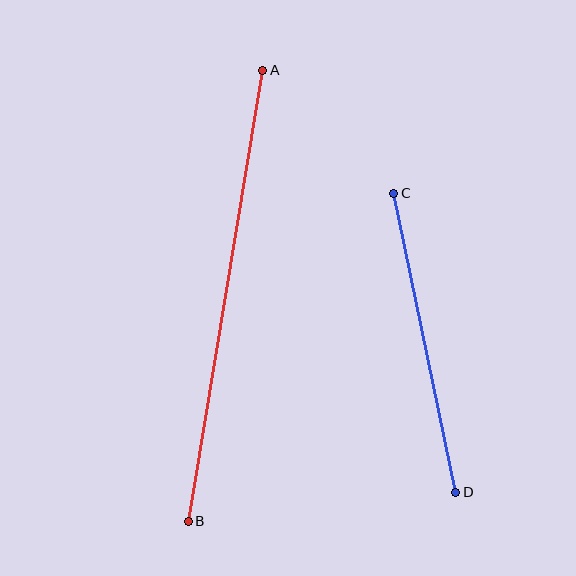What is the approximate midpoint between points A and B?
The midpoint is at approximately (226, 296) pixels.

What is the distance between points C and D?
The distance is approximately 305 pixels.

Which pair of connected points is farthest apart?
Points A and B are farthest apart.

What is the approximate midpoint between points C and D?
The midpoint is at approximately (425, 343) pixels.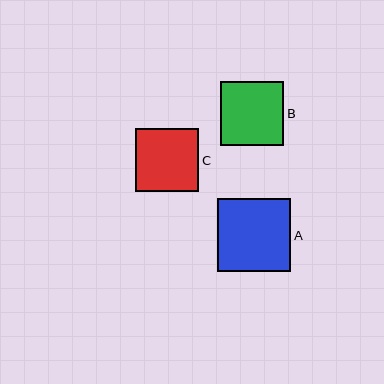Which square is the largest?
Square A is the largest with a size of approximately 73 pixels.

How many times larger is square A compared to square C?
Square A is approximately 1.2 times the size of square C.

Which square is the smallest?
Square C is the smallest with a size of approximately 63 pixels.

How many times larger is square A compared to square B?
Square A is approximately 1.2 times the size of square B.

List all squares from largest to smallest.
From largest to smallest: A, B, C.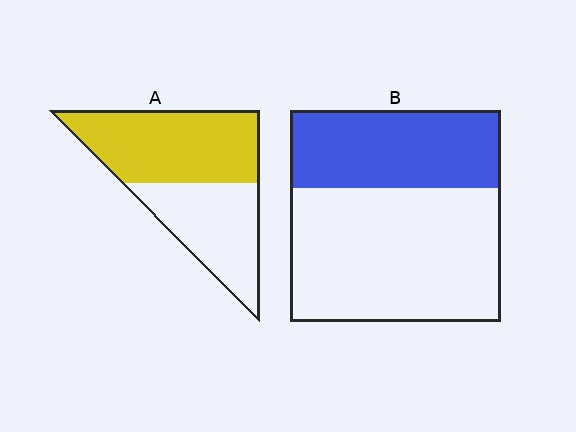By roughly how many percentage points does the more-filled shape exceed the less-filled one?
By roughly 20 percentage points (A over B).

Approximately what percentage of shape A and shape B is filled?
A is approximately 55% and B is approximately 35%.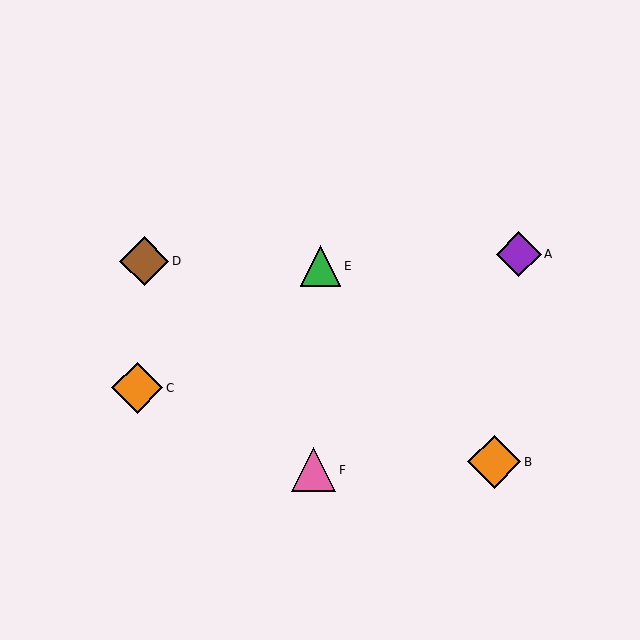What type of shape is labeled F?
Shape F is a pink triangle.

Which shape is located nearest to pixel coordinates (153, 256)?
The brown diamond (labeled D) at (144, 261) is nearest to that location.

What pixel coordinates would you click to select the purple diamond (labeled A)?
Click at (519, 254) to select the purple diamond A.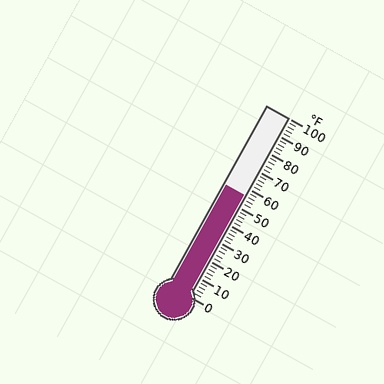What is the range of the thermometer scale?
The thermometer scale ranges from 0°F to 100°F.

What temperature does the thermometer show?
The thermometer shows approximately 56°F.